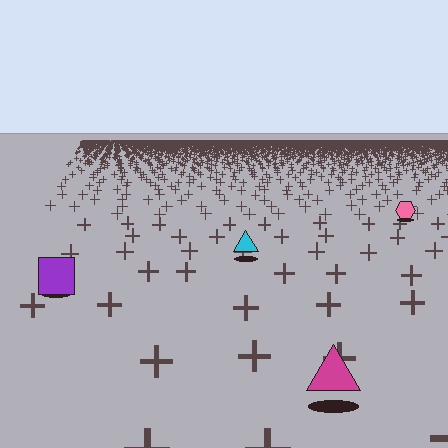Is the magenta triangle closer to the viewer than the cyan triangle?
Yes. The magenta triangle is closer — you can tell from the texture gradient: the ground texture is coarser near it.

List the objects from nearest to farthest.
From nearest to farthest: the magenta triangle, the purple square, the cyan triangle, the pink hexagon.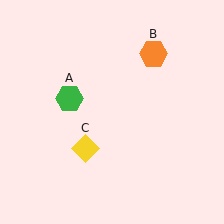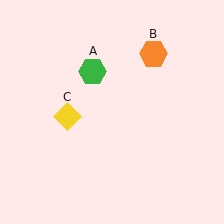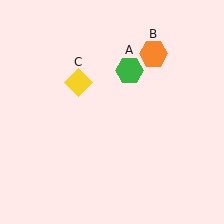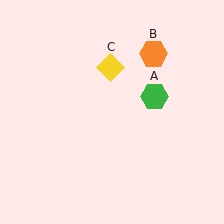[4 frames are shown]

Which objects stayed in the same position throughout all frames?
Orange hexagon (object B) remained stationary.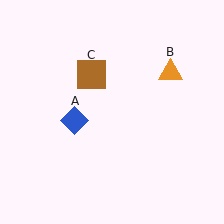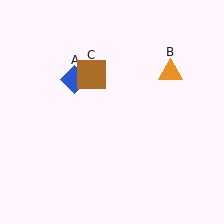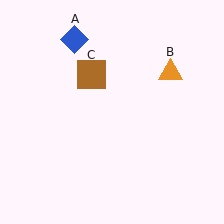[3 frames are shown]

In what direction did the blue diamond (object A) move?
The blue diamond (object A) moved up.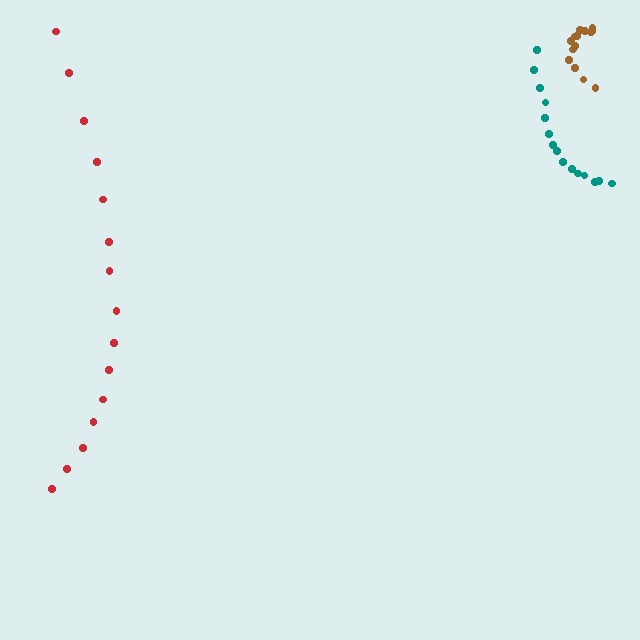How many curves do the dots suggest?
There are 3 distinct paths.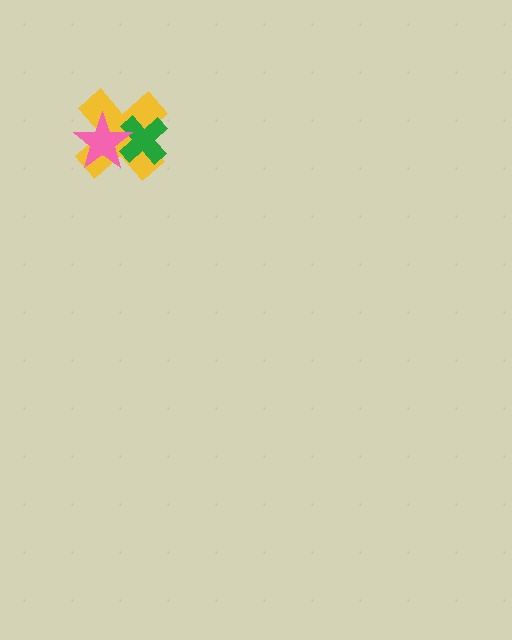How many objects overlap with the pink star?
2 objects overlap with the pink star.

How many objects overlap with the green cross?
2 objects overlap with the green cross.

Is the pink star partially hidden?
No, no other shape covers it.